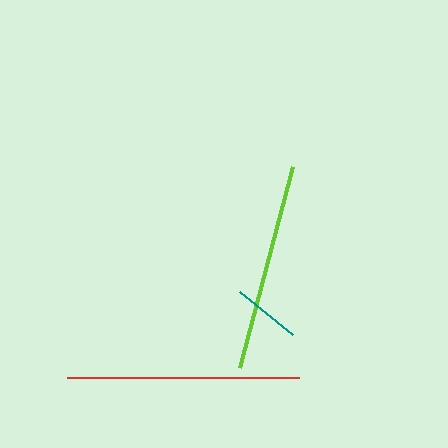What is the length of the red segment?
The red segment is approximately 231 pixels long.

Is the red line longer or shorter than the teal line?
The red line is longer than the teal line.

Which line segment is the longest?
The red line is the longest at approximately 231 pixels.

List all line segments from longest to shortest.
From longest to shortest: red, lime, teal.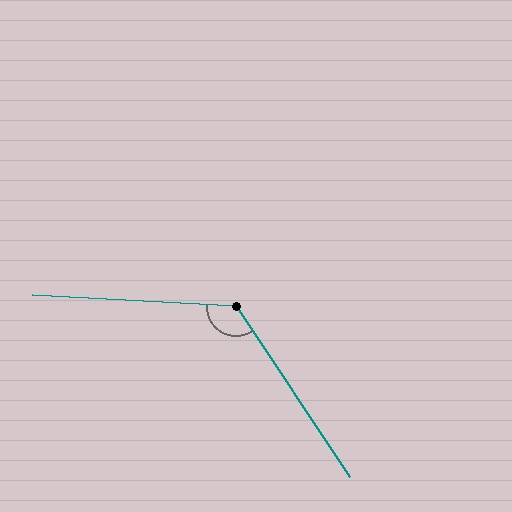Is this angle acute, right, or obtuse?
It is obtuse.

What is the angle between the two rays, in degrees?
Approximately 127 degrees.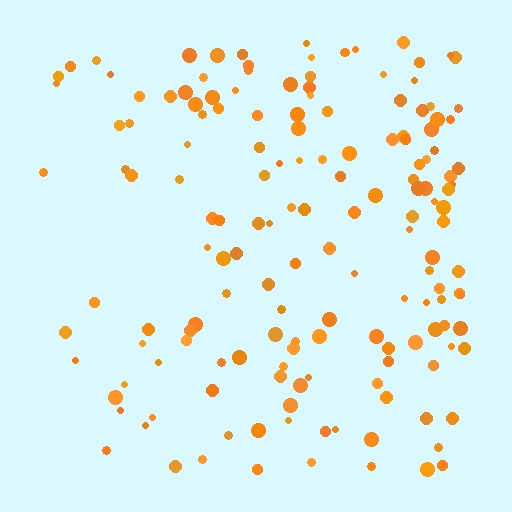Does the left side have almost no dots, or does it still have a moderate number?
Still a moderate number, just noticeably fewer than the right.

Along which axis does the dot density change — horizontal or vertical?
Horizontal.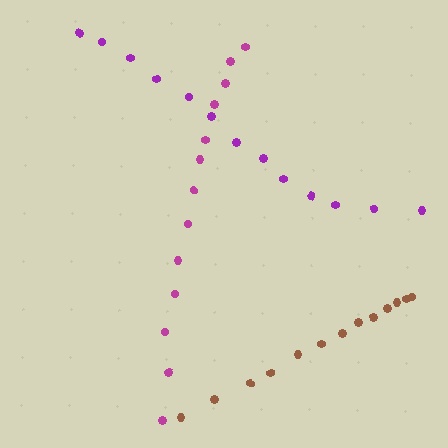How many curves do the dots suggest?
There are 3 distinct paths.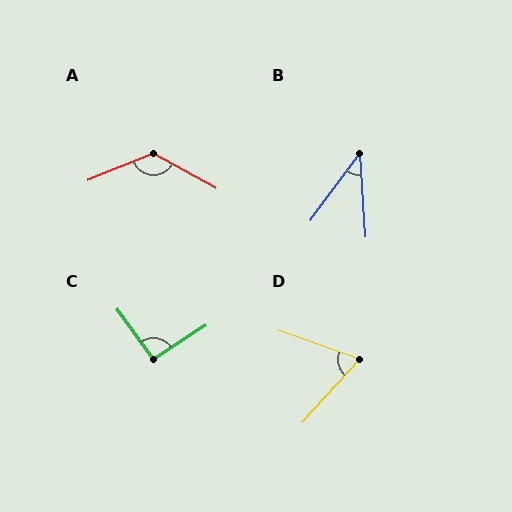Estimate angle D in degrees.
Approximately 67 degrees.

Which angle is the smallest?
B, at approximately 40 degrees.